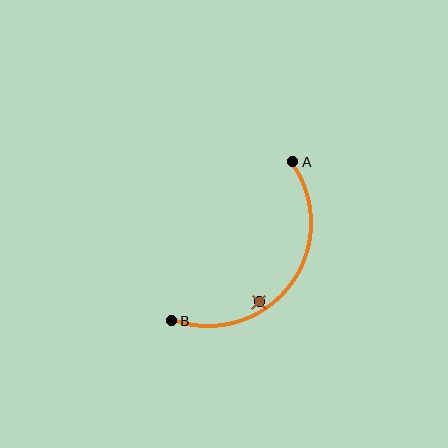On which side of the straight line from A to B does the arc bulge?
The arc bulges below and to the right of the straight line connecting A and B.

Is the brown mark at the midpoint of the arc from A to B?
No — the brown mark does not lie on the arc at all. It sits slightly inside the curve.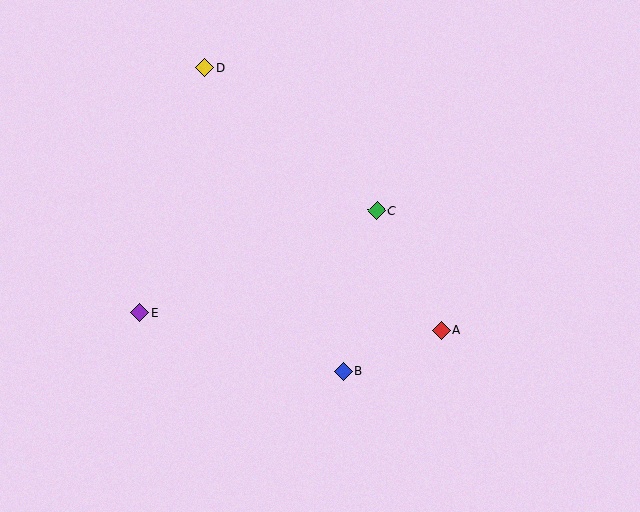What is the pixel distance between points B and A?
The distance between B and A is 106 pixels.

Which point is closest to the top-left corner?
Point D is closest to the top-left corner.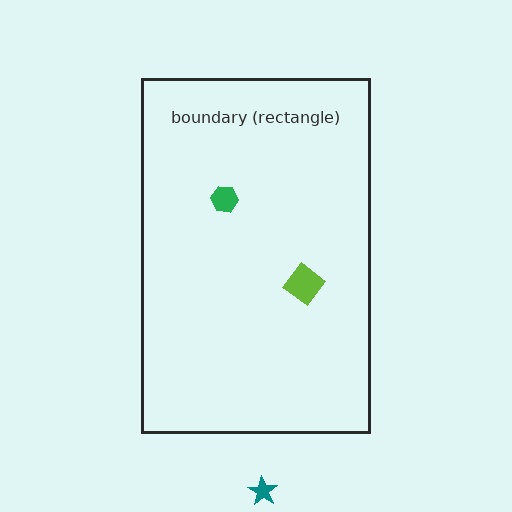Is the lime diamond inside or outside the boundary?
Inside.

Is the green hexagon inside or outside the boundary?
Inside.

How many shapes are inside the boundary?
2 inside, 1 outside.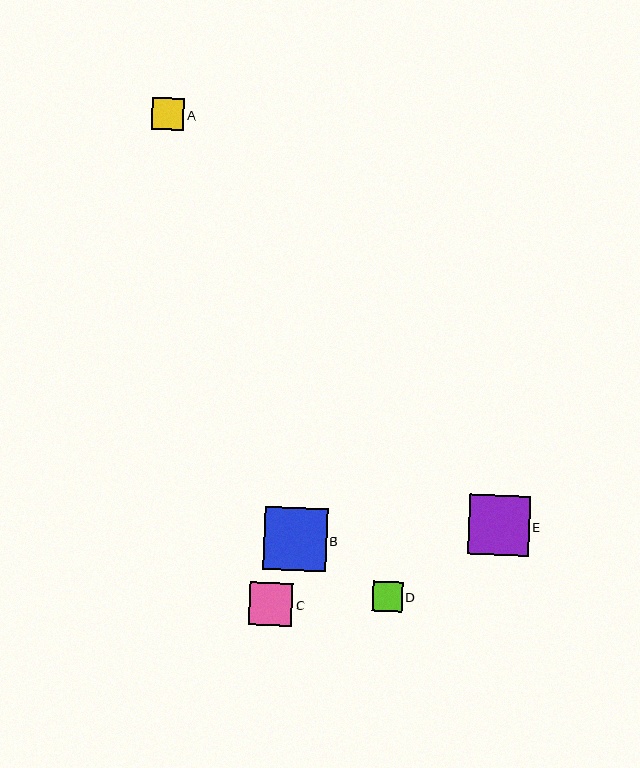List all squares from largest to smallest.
From largest to smallest: B, E, C, A, D.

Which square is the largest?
Square B is the largest with a size of approximately 63 pixels.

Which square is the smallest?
Square D is the smallest with a size of approximately 30 pixels.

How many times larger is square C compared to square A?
Square C is approximately 1.3 times the size of square A.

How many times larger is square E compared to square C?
Square E is approximately 1.4 times the size of square C.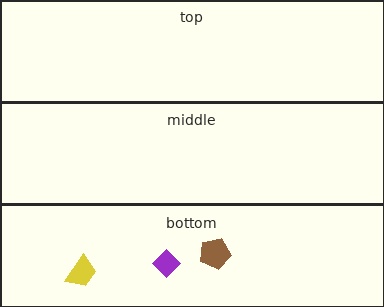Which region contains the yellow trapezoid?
The bottom region.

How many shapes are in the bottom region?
3.